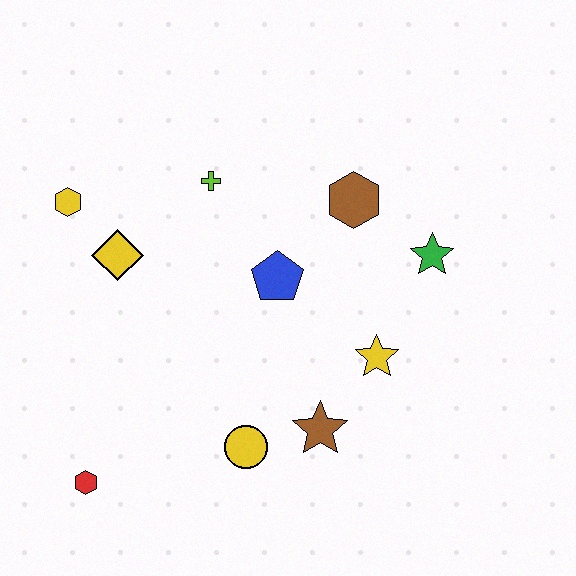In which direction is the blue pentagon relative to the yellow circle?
The blue pentagon is above the yellow circle.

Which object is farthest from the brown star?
The yellow hexagon is farthest from the brown star.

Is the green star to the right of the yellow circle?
Yes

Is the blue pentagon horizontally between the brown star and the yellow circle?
Yes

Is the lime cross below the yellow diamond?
No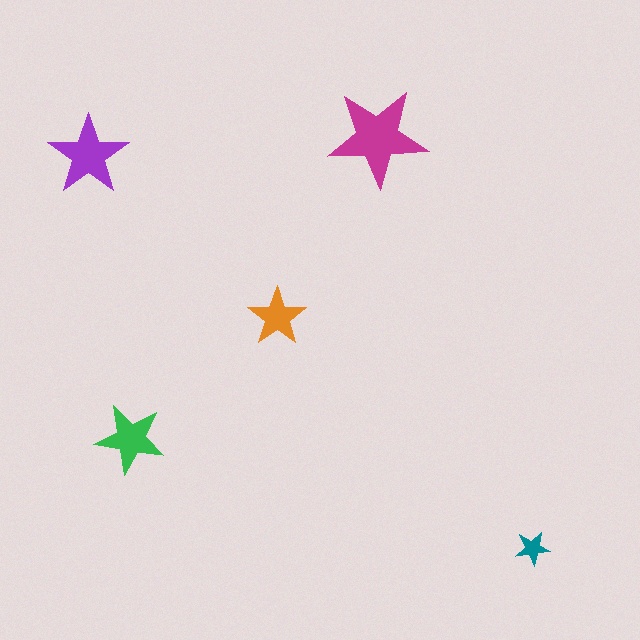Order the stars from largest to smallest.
the magenta one, the purple one, the green one, the orange one, the teal one.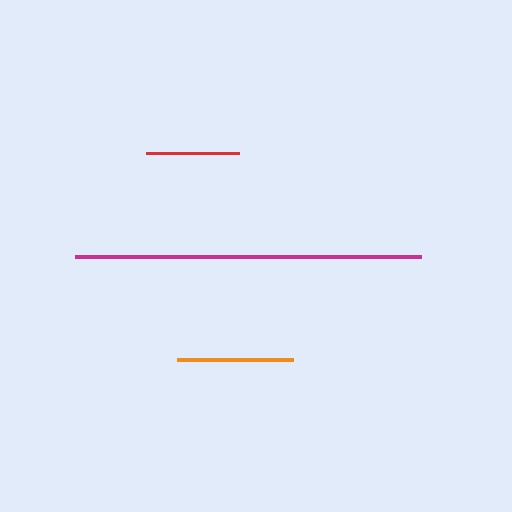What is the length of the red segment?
The red segment is approximately 94 pixels long.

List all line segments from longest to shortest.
From longest to shortest: magenta, orange, red.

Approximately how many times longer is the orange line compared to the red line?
The orange line is approximately 1.2 times the length of the red line.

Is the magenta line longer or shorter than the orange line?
The magenta line is longer than the orange line.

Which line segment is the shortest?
The red line is the shortest at approximately 94 pixels.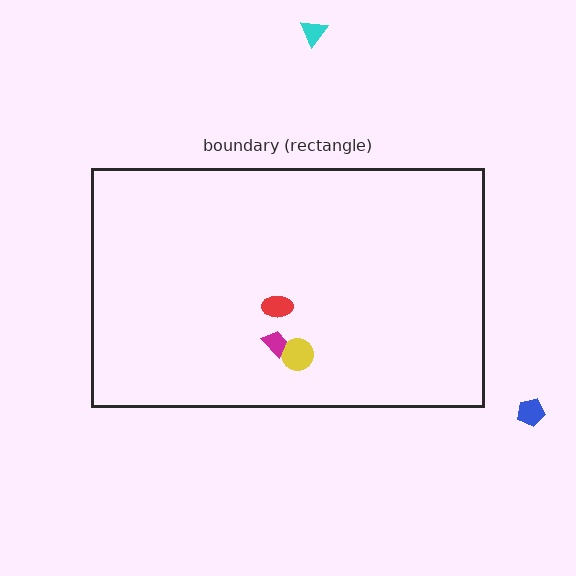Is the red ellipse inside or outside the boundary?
Inside.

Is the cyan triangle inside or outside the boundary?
Outside.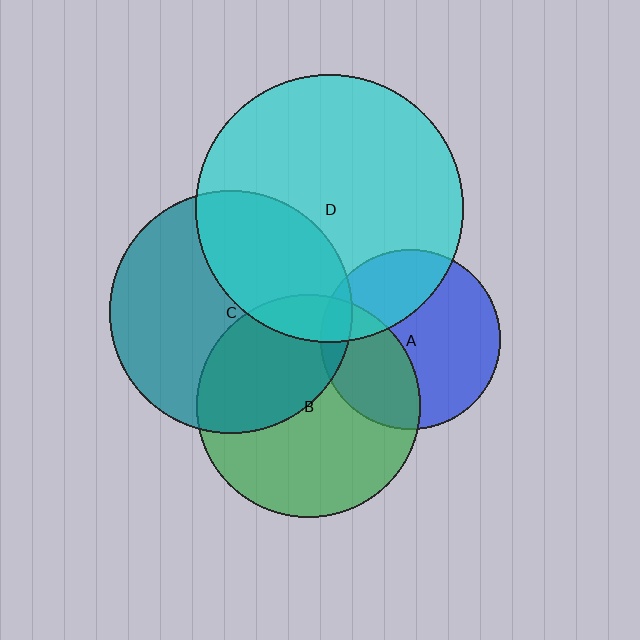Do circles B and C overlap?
Yes.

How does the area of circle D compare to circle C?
Approximately 1.2 times.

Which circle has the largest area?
Circle D (cyan).